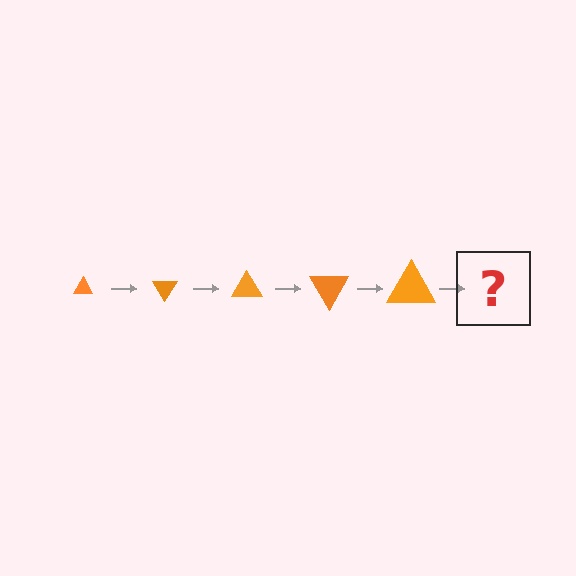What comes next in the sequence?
The next element should be a triangle, larger than the previous one and rotated 300 degrees from the start.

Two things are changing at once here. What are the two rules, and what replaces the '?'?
The two rules are that the triangle grows larger each step and it rotates 60 degrees each step. The '?' should be a triangle, larger than the previous one and rotated 300 degrees from the start.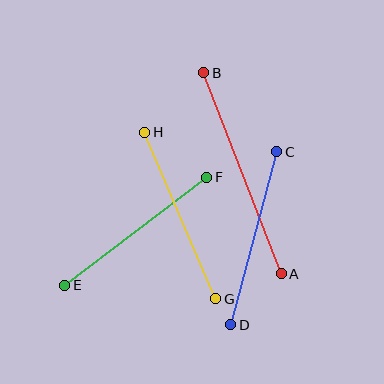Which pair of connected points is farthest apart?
Points A and B are farthest apart.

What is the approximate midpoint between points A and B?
The midpoint is at approximately (242, 173) pixels.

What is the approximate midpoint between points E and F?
The midpoint is at approximately (136, 231) pixels.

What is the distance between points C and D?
The distance is approximately 179 pixels.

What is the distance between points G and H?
The distance is approximately 181 pixels.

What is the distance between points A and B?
The distance is approximately 216 pixels.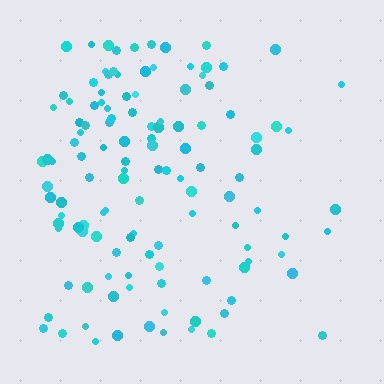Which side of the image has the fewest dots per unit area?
The right.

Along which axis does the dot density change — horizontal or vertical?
Horizontal.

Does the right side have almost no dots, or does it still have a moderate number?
Still a moderate number, just noticeably fewer than the left.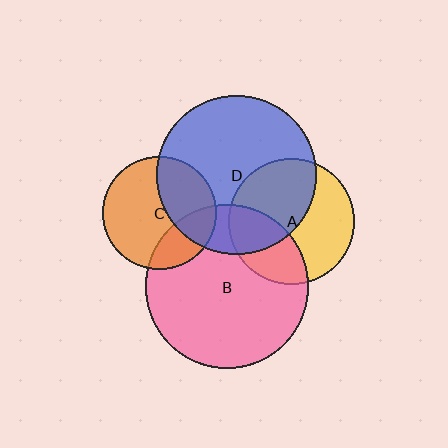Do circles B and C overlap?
Yes.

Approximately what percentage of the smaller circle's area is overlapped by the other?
Approximately 25%.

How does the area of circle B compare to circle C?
Approximately 2.1 times.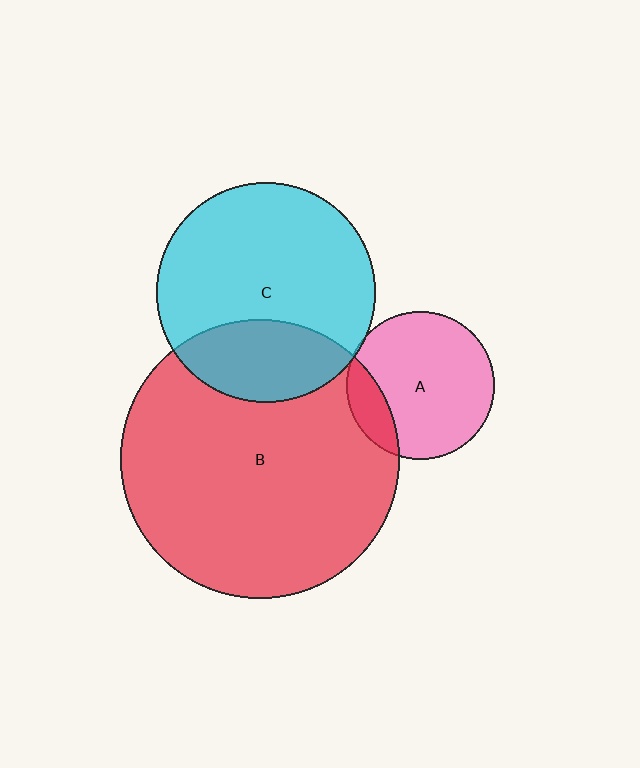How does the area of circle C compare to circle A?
Approximately 2.2 times.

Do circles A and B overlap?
Yes.